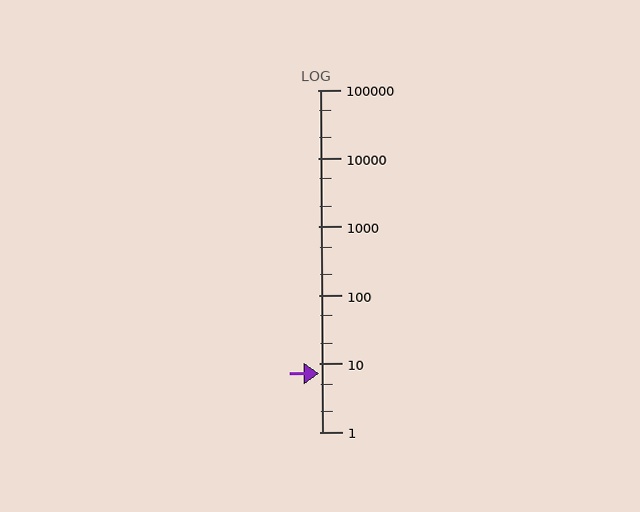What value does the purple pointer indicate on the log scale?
The pointer indicates approximately 7.1.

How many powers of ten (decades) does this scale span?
The scale spans 5 decades, from 1 to 100000.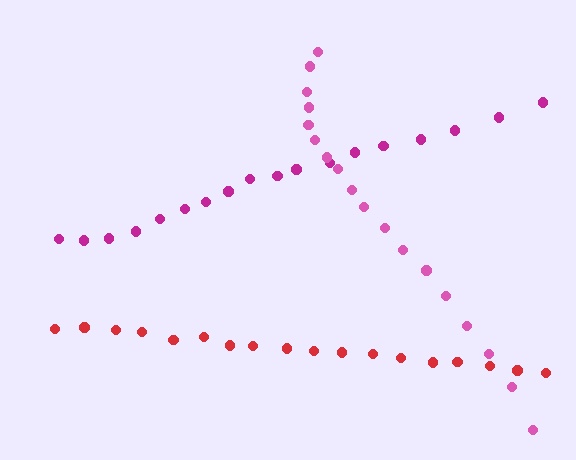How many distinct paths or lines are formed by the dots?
There are 3 distinct paths.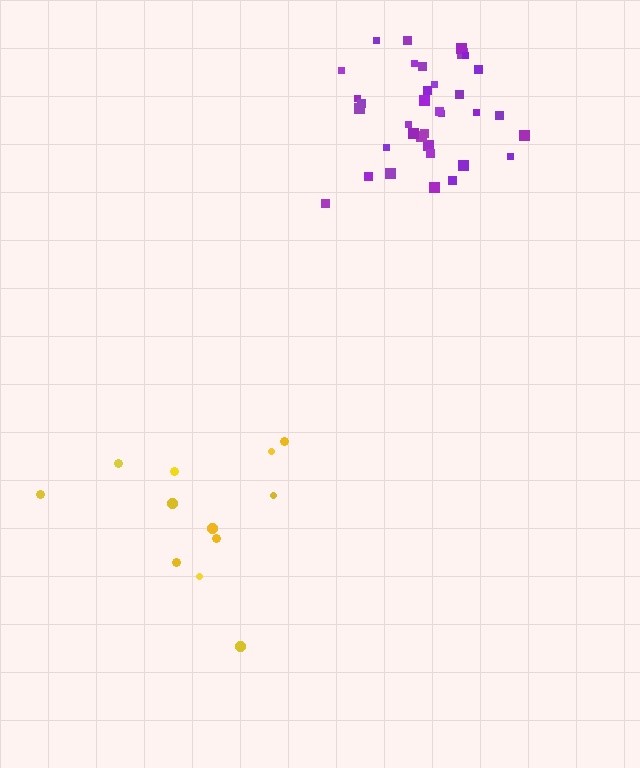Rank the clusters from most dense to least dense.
purple, yellow.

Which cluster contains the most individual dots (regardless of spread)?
Purple (35).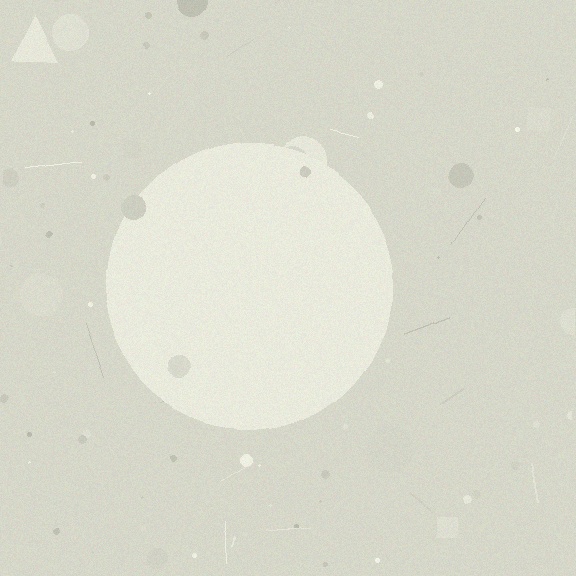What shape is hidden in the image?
A circle is hidden in the image.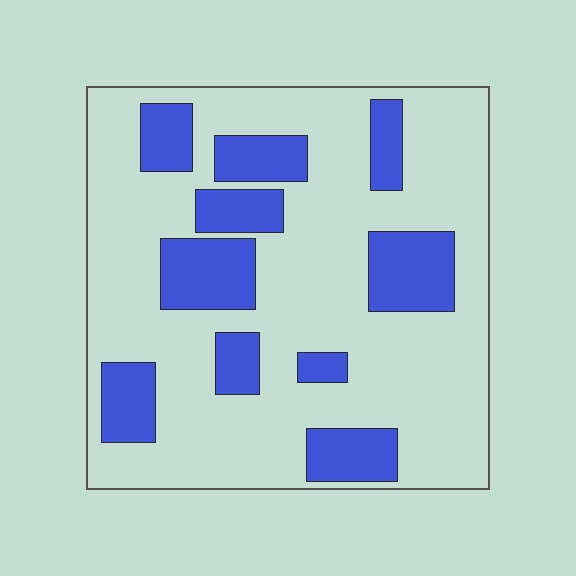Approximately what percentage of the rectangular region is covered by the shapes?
Approximately 25%.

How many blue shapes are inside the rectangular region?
10.